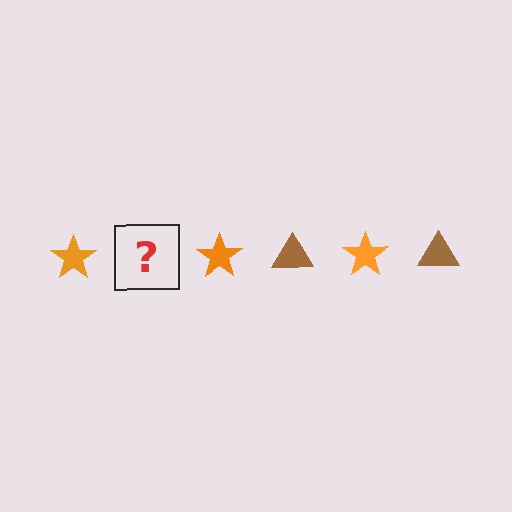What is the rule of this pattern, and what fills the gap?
The rule is that the pattern alternates between orange star and brown triangle. The gap should be filled with a brown triangle.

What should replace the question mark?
The question mark should be replaced with a brown triangle.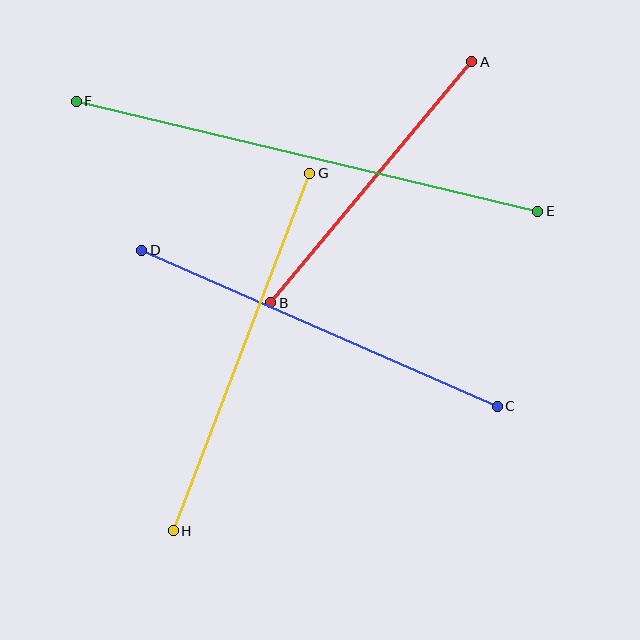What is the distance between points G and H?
The distance is approximately 383 pixels.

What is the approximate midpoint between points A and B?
The midpoint is at approximately (371, 182) pixels.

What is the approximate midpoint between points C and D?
The midpoint is at approximately (319, 328) pixels.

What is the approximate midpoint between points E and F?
The midpoint is at approximately (307, 156) pixels.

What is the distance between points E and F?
The distance is approximately 475 pixels.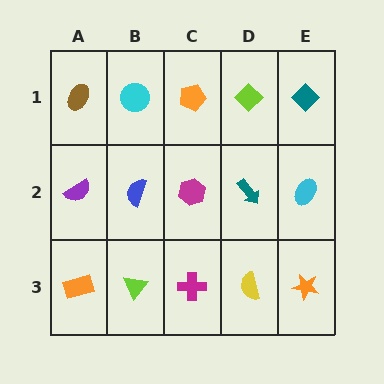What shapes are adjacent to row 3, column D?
A teal arrow (row 2, column D), a magenta cross (row 3, column C), an orange star (row 3, column E).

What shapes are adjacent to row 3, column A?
A purple semicircle (row 2, column A), a lime triangle (row 3, column B).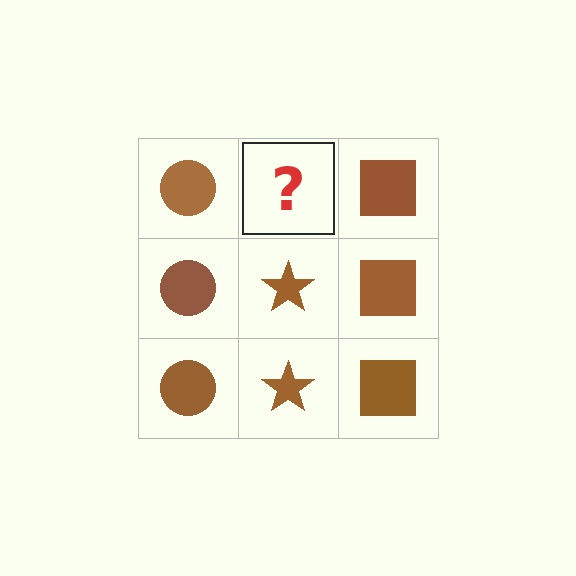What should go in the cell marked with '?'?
The missing cell should contain a brown star.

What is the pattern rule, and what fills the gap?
The rule is that each column has a consistent shape. The gap should be filled with a brown star.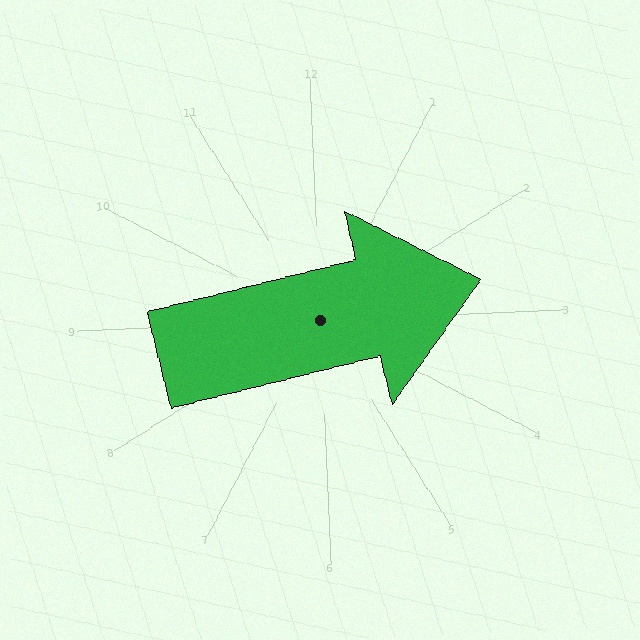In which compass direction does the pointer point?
East.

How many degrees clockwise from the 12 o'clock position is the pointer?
Approximately 79 degrees.